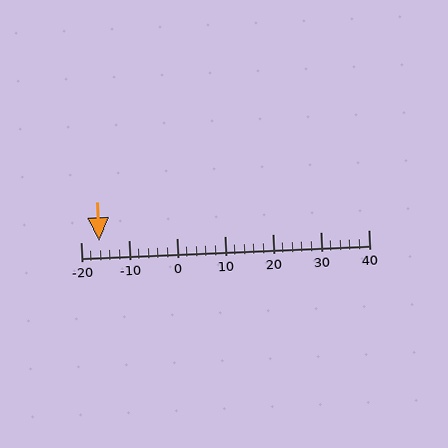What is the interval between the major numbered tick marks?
The major tick marks are spaced 10 units apart.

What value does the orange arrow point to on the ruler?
The orange arrow points to approximately -16.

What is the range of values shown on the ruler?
The ruler shows values from -20 to 40.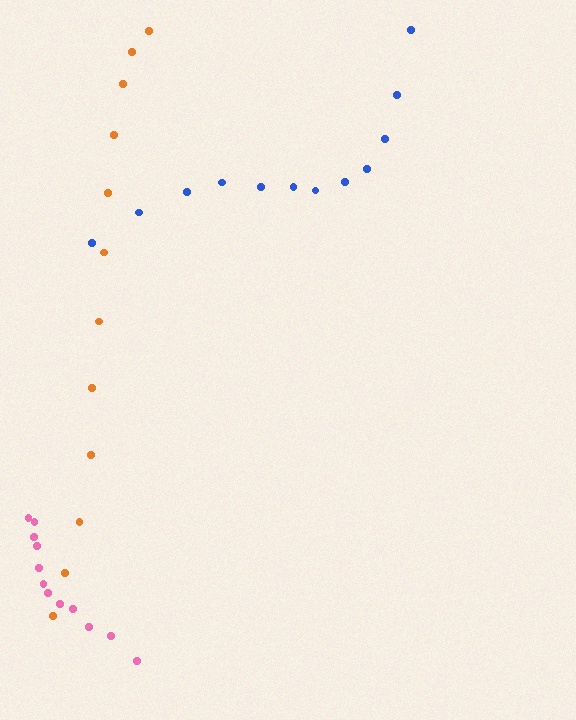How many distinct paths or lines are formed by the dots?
There are 3 distinct paths.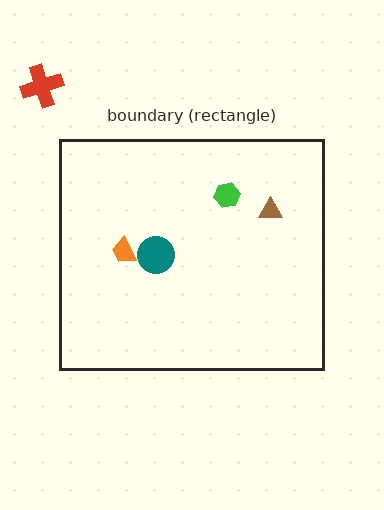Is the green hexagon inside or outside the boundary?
Inside.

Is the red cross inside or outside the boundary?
Outside.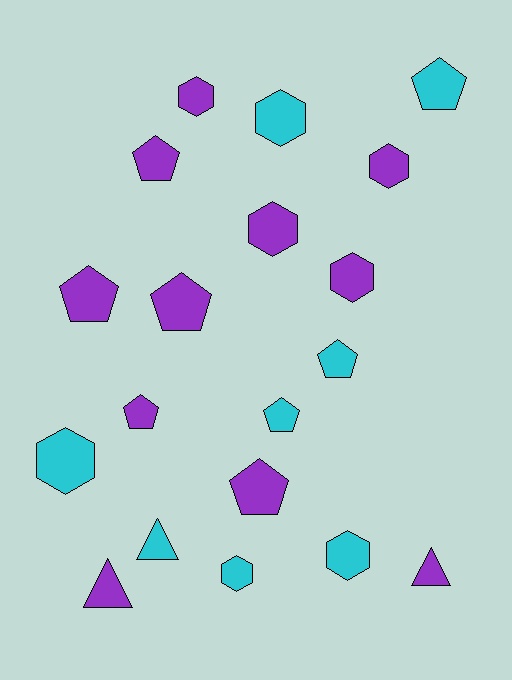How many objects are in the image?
There are 19 objects.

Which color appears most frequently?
Purple, with 11 objects.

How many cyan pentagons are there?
There are 3 cyan pentagons.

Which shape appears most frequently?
Hexagon, with 8 objects.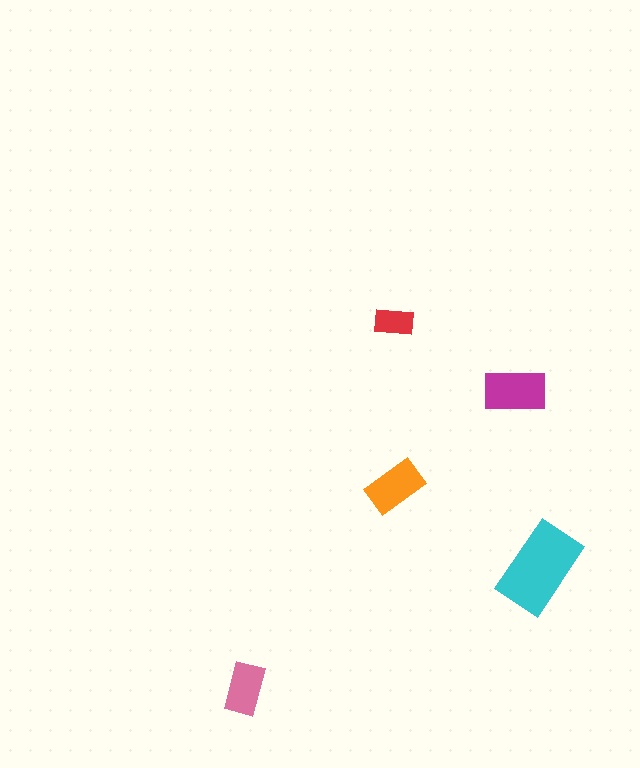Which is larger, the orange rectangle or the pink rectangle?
The orange one.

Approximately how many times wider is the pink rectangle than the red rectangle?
About 1.5 times wider.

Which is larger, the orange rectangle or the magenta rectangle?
The magenta one.